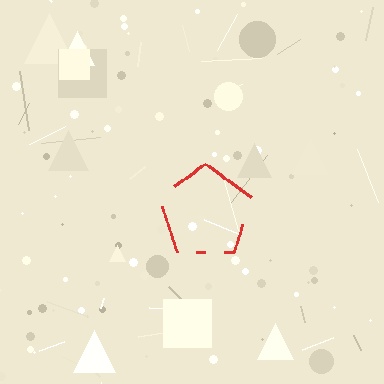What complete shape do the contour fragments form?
The contour fragments form a pentagon.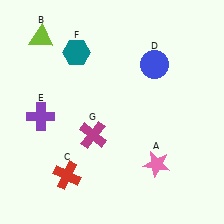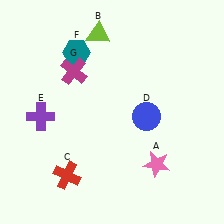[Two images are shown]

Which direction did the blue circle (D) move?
The blue circle (D) moved down.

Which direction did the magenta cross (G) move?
The magenta cross (G) moved up.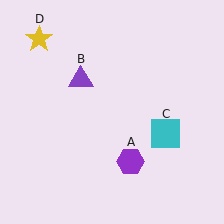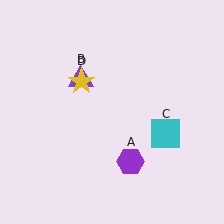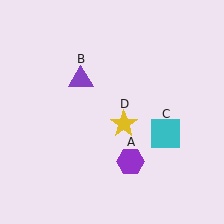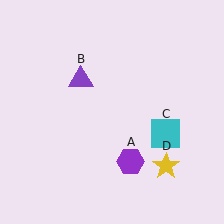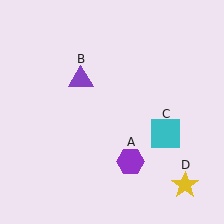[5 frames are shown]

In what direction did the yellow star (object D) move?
The yellow star (object D) moved down and to the right.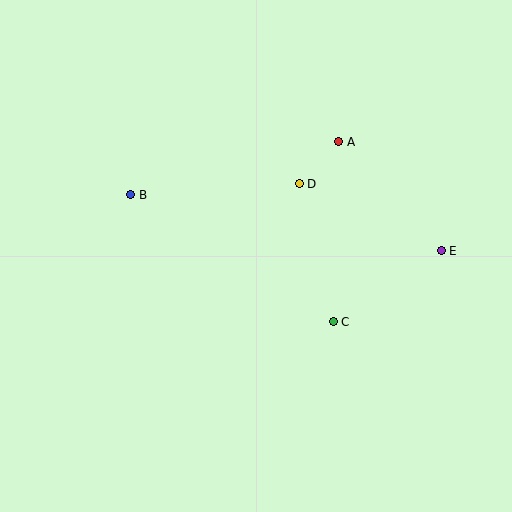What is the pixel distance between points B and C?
The distance between B and C is 239 pixels.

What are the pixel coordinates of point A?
Point A is at (339, 142).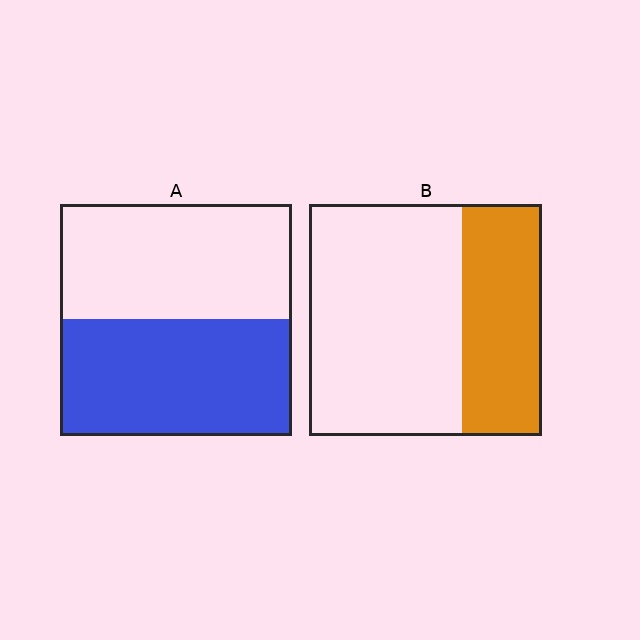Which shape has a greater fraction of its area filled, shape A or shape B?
Shape A.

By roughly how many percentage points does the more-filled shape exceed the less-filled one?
By roughly 15 percentage points (A over B).